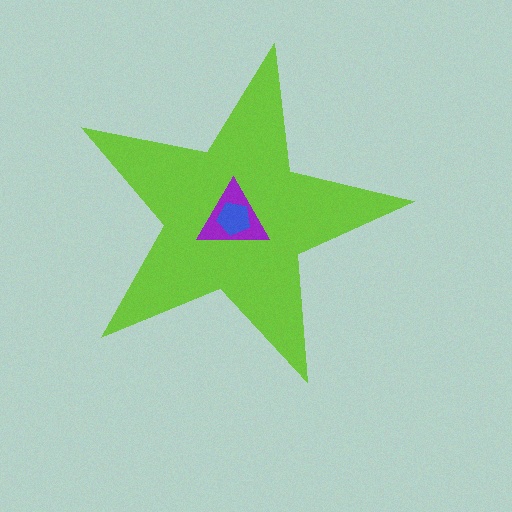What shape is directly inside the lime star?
The purple triangle.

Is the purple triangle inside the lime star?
Yes.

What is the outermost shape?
The lime star.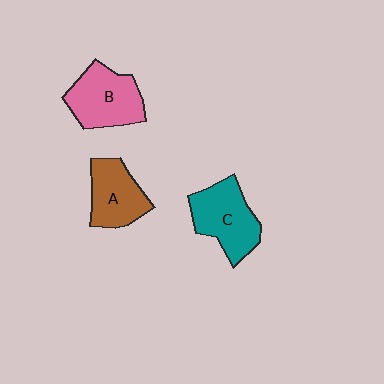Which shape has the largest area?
Shape B (pink).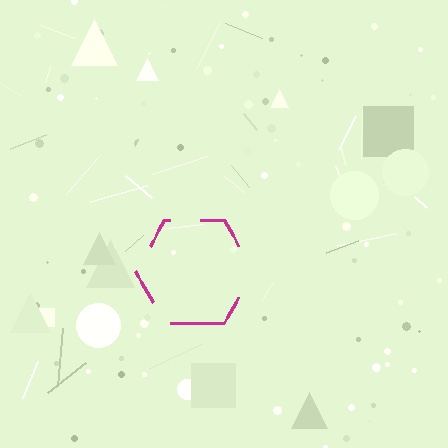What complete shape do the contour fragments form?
The contour fragments form a hexagon.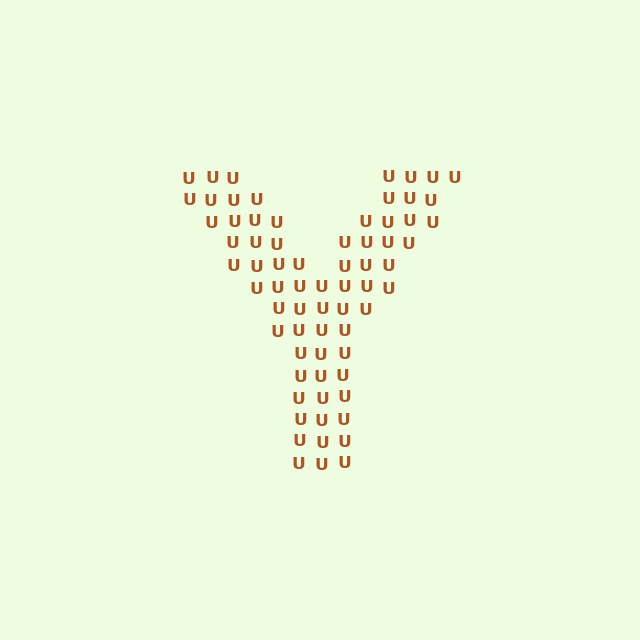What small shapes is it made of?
It is made of small letter U's.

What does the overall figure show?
The overall figure shows the letter Y.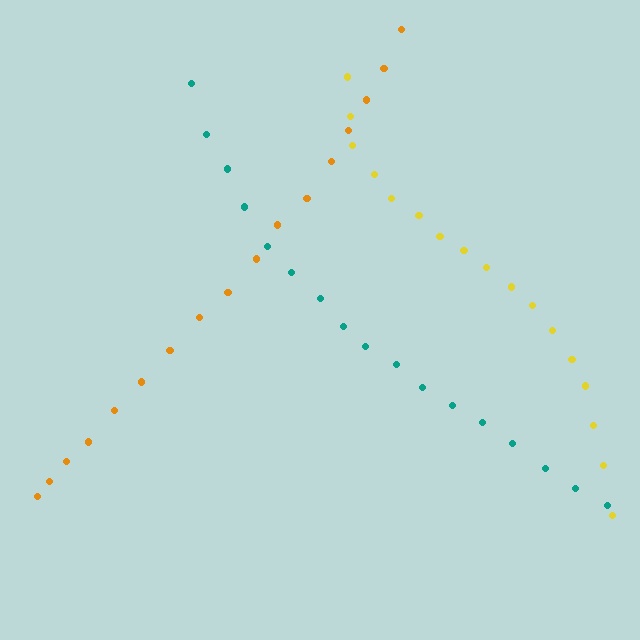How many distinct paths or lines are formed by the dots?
There are 3 distinct paths.